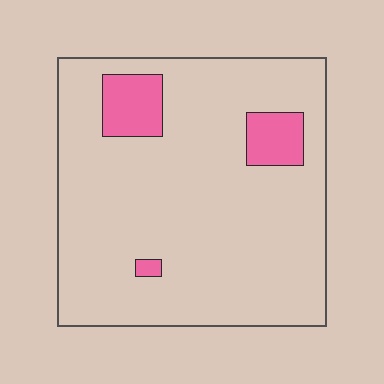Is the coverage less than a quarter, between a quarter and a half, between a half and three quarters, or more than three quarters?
Less than a quarter.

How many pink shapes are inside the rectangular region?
3.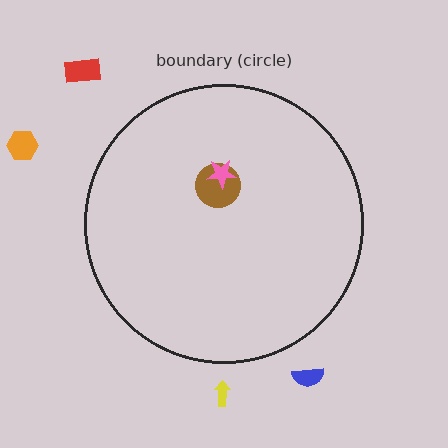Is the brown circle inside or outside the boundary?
Inside.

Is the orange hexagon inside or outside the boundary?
Outside.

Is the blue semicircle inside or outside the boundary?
Outside.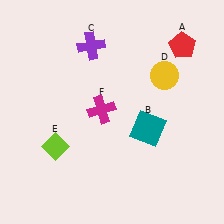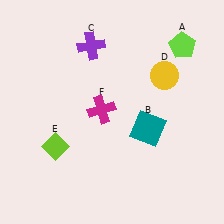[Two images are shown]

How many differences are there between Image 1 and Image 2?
There is 1 difference between the two images.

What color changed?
The pentagon (A) changed from red in Image 1 to lime in Image 2.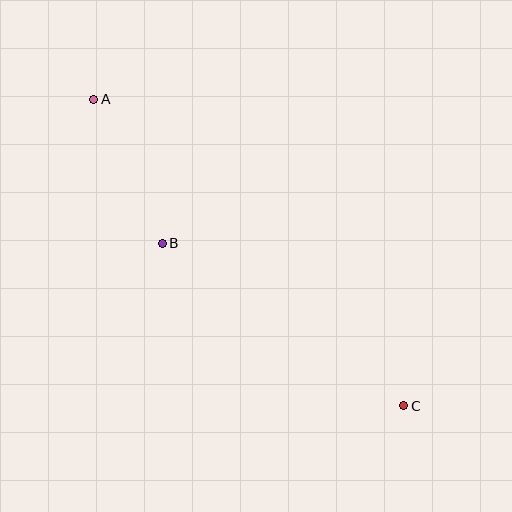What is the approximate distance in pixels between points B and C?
The distance between B and C is approximately 291 pixels.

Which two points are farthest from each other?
Points A and C are farthest from each other.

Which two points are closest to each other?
Points A and B are closest to each other.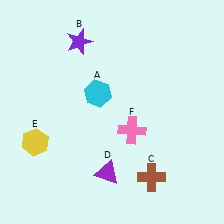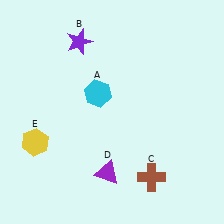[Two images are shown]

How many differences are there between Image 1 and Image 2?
There is 1 difference between the two images.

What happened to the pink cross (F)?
The pink cross (F) was removed in Image 2. It was in the bottom-right area of Image 1.